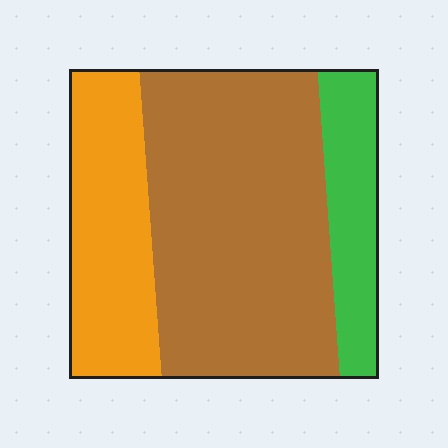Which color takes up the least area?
Green, at roughly 15%.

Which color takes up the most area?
Brown, at roughly 55%.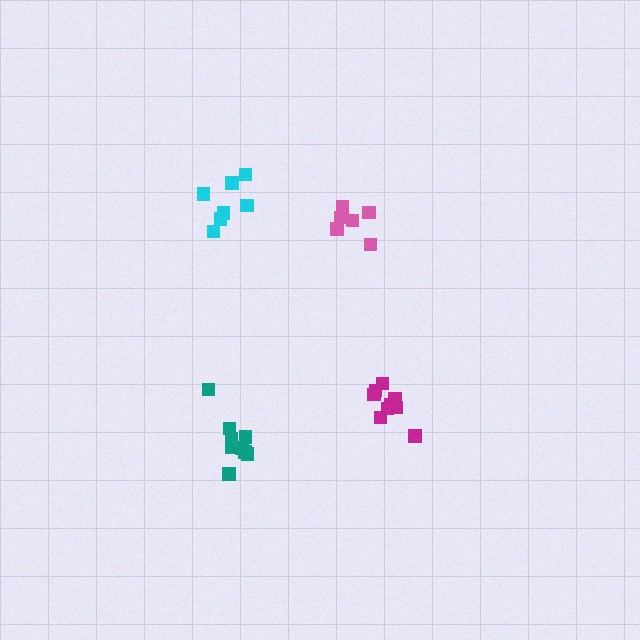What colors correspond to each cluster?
The clusters are colored: pink, cyan, teal, magenta.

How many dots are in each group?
Group 1: 6 dots, Group 2: 7 dots, Group 3: 9 dots, Group 4: 9 dots (31 total).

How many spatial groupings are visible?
There are 4 spatial groupings.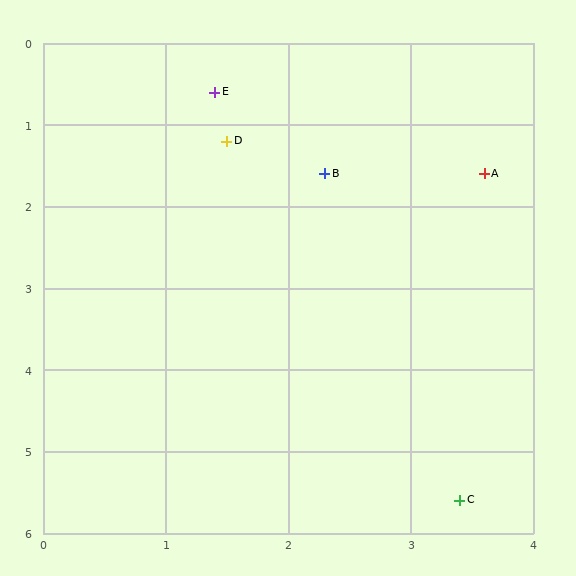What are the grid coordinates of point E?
Point E is at approximately (1.4, 0.6).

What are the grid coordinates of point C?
Point C is at approximately (3.4, 5.6).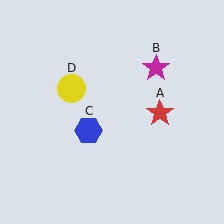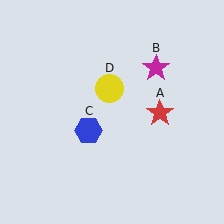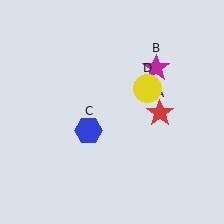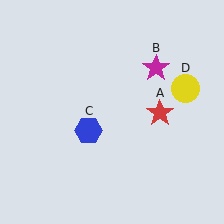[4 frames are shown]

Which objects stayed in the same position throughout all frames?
Red star (object A) and magenta star (object B) and blue hexagon (object C) remained stationary.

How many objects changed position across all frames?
1 object changed position: yellow circle (object D).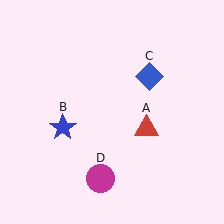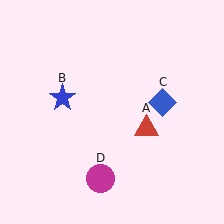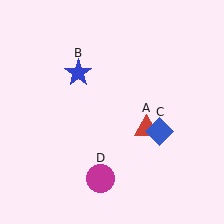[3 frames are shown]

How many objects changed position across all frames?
2 objects changed position: blue star (object B), blue diamond (object C).